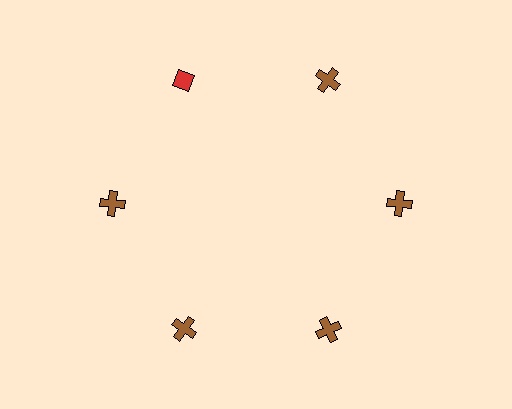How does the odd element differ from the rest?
It differs in both color (red instead of brown) and shape (diamond instead of cross).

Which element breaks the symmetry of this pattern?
The red diamond at roughly the 11 o'clock position breaks the symmetry. All other shapes are brown crosses.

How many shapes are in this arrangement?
There are 6 shapes arranged in a ring pattern.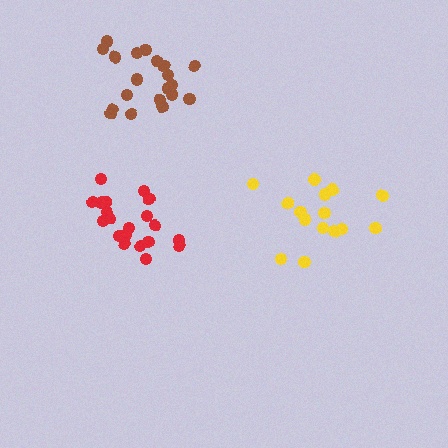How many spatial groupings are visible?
There are 3 spatial groupings.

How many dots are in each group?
Group 1: 20 dots, Group 2: 15 dots, Group 3: 20 dots (55 total).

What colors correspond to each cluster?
The clusters are colored: red, yellow, brown.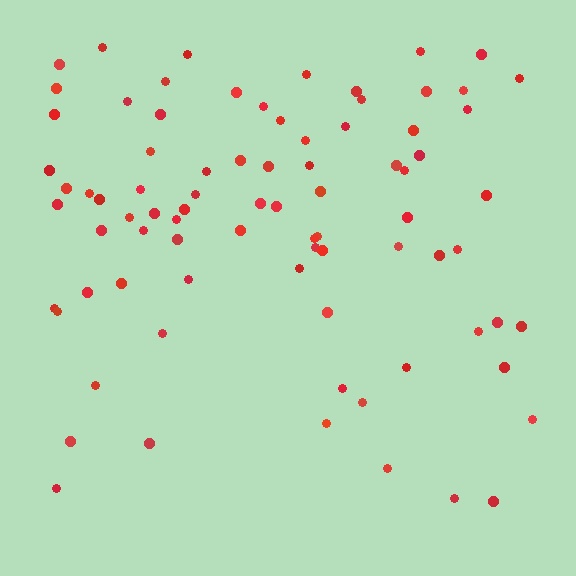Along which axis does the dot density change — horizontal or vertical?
Vertical.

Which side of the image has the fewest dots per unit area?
The bottom.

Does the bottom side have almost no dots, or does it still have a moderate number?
Still a moderate number, just noticeably fewer than the top.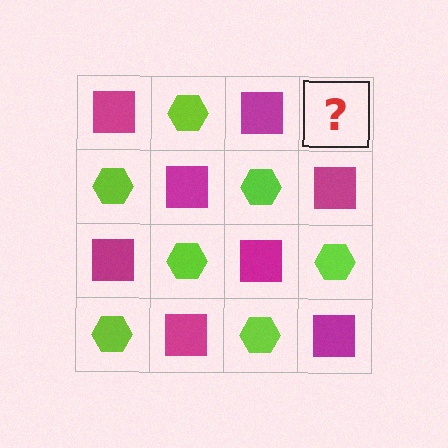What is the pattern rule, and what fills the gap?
The rule is that it alternates magenta square and lime hexagon in a checkerboard pattern. The gap should be filled with a lime hexagon.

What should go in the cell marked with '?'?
The missing cell should contain a lime hexagon.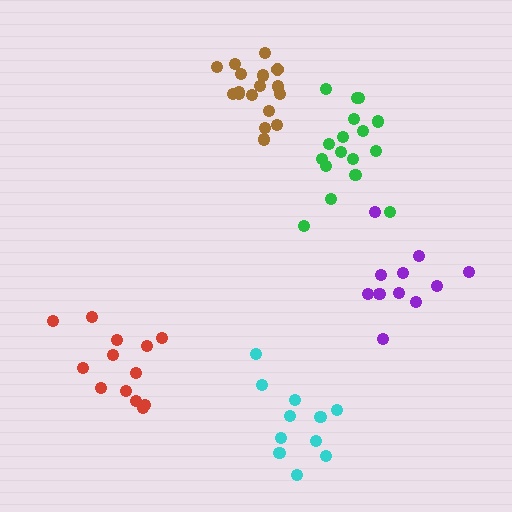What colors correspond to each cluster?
The clusters are colored: red, brown, cyan, green, purple.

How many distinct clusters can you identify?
There are 5 distinct clusters.